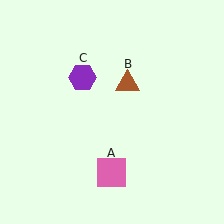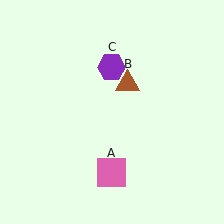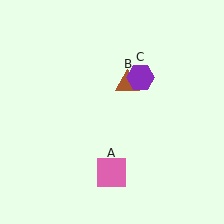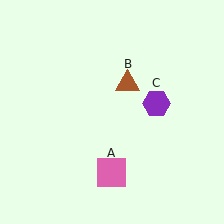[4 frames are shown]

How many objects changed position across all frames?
1 object changed position: purple hexagon (object C).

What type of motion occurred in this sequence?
The purple hexagon (object C) rotated clockwise around the center of the scene.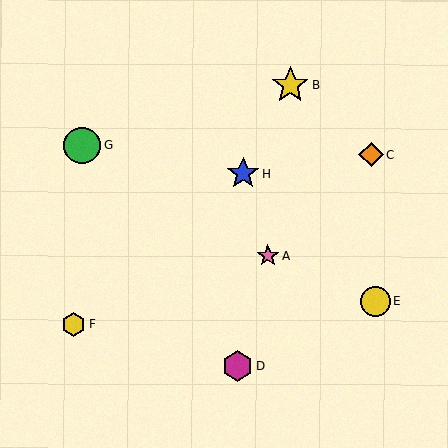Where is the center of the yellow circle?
The center of the yellow circle is at (375, 302).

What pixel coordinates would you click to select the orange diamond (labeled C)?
Click at (371, 155) to select the orange diamond C.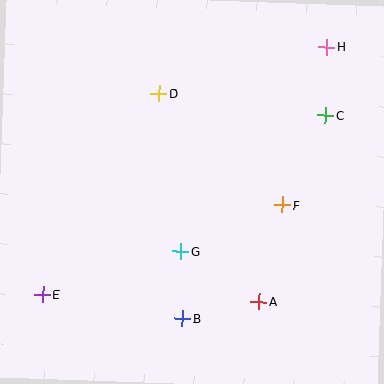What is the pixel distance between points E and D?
The distance between E and D is 233 pixels.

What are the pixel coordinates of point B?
Point B is at (182, 319).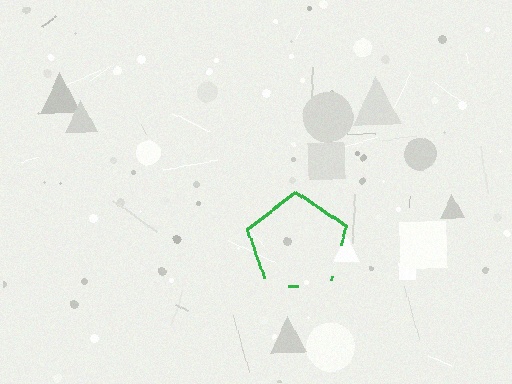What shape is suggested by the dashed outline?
The dashed outline suggests a pentagon.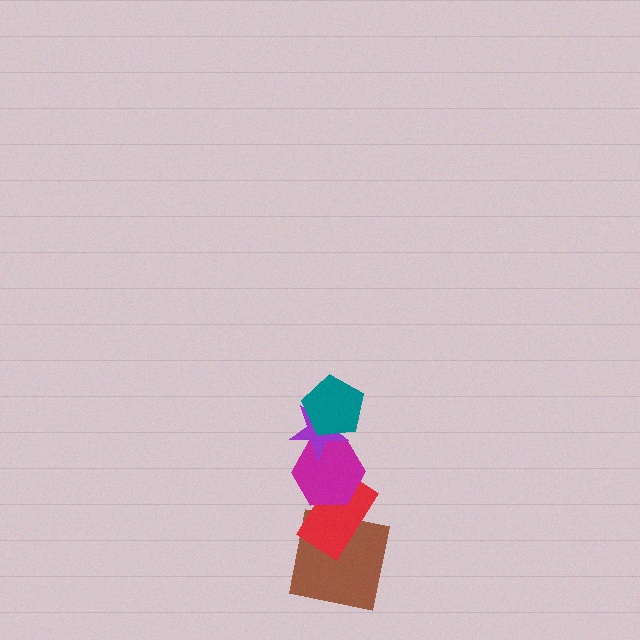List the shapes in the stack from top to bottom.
From top to bottom: the teal pentagon, the purple star, the magenta hexagon, the red rectangle, the brown square.